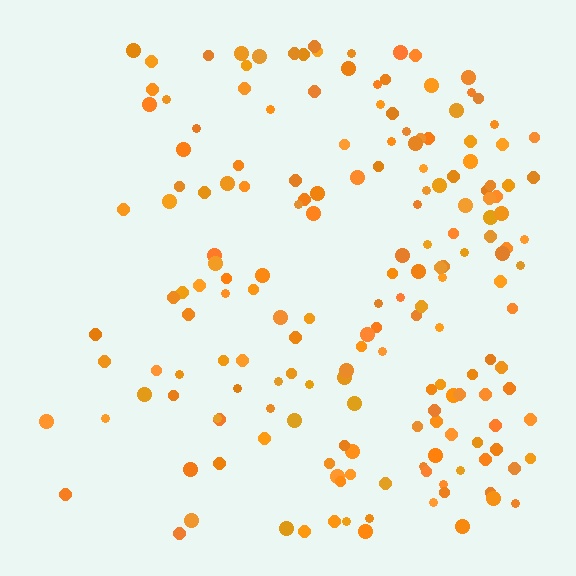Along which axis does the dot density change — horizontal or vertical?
Horizontal.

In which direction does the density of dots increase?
From left to right, with the right side densest.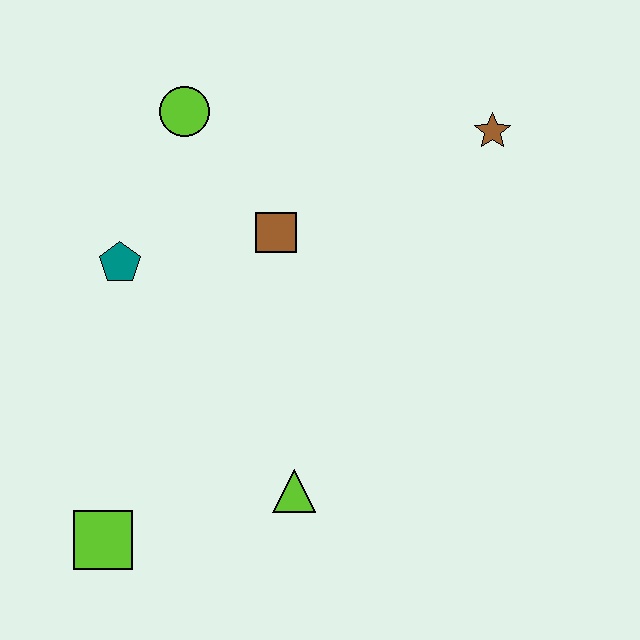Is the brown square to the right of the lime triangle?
No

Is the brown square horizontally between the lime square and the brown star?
Yes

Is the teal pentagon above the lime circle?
No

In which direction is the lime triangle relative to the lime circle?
The lime triangle is below the lime circle.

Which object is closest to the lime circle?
The brown square is closest to the lime circle.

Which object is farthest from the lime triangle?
The brown star is farthest from the lime triangle.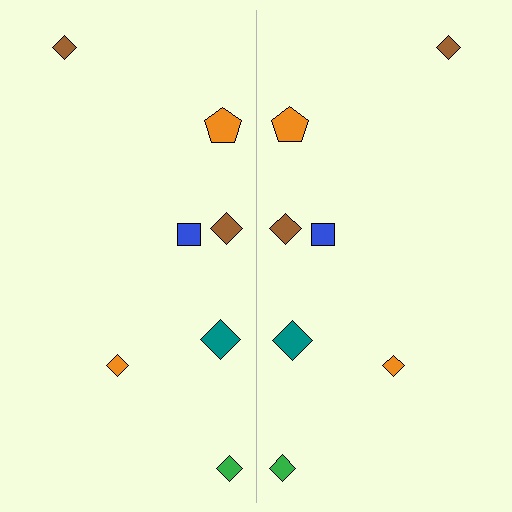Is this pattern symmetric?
Yes, this pattern has bilateral (reflection) symmetry.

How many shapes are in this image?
There are 14 shapes in this image.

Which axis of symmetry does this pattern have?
The pattern has a vertical axis of symmetry running through the center of the image.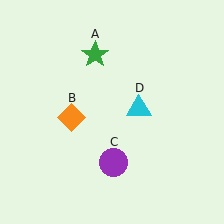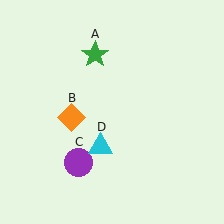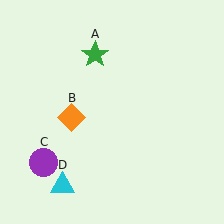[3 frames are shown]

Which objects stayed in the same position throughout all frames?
Green star (object A) and orange diamond (object B) remained stationary.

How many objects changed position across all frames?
2 objects changed position: purple circle (object C), cyan triangle (object D).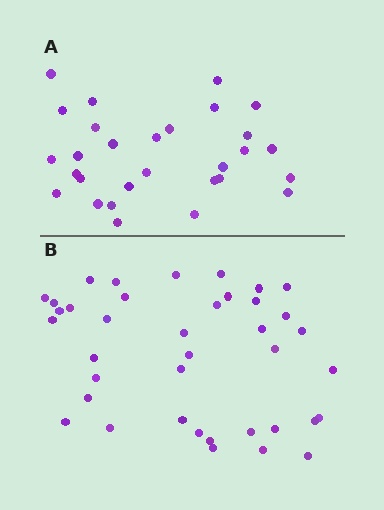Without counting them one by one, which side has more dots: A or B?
Region B (the bottom region) has more dots.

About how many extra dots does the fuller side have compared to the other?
Region B has roughly 10 or so more dots than region A.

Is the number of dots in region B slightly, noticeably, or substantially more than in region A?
Region B has noticeably more, but not dramatically so. The ratio is roughly 1.3 to 1.